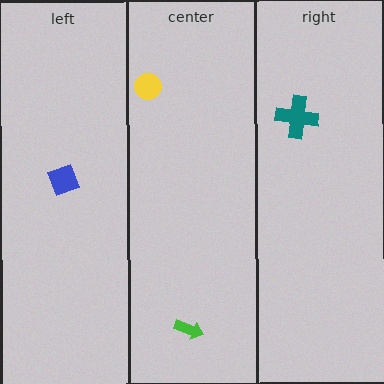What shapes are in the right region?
The teal cross.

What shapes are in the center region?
The yellow circle, the green arrow.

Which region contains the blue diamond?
The left region.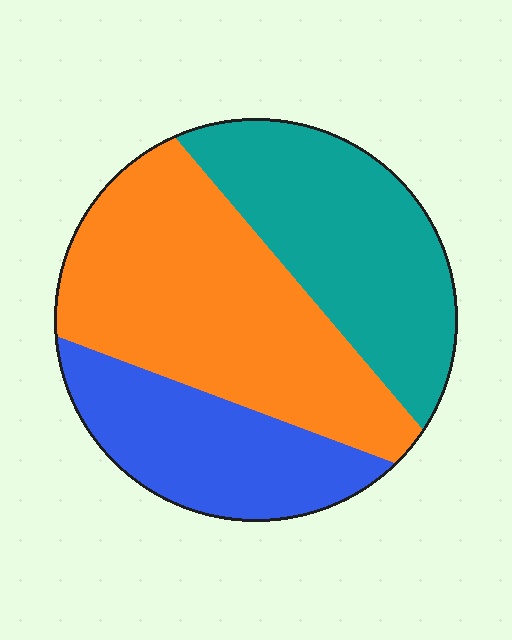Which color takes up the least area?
Blue, at roughly 25%.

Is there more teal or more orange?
Orange.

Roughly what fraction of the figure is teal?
Teal takes up between a quarter and a half of the figure.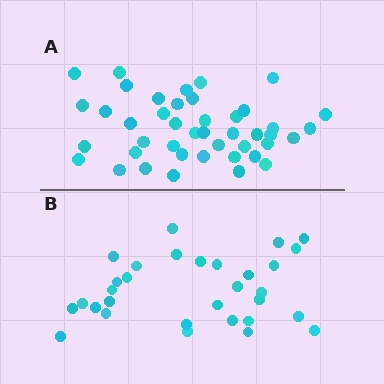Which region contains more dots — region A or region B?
Region A (the top region) has more dots.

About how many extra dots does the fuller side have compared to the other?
Region A has roughly 12 or so more dots than region B.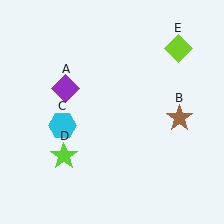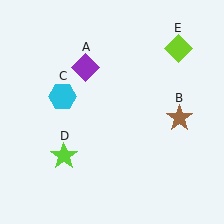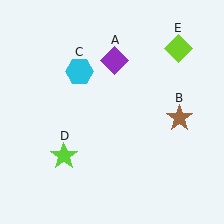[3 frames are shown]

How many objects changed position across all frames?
2 objects changed position: purple diamond (object A), cyan hexagon (object C).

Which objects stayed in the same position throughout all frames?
Brown star (object B) and lime star (object D) and lime diamond (object E) remained stationary.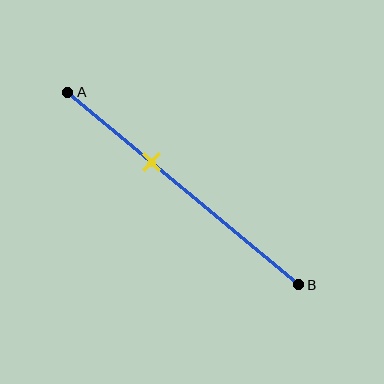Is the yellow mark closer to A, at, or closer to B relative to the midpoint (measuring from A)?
The yellow mark is closer to point A than the midpoint of segment AB.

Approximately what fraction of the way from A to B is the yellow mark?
The yellow mark is approximately 35% of the way from A to B.